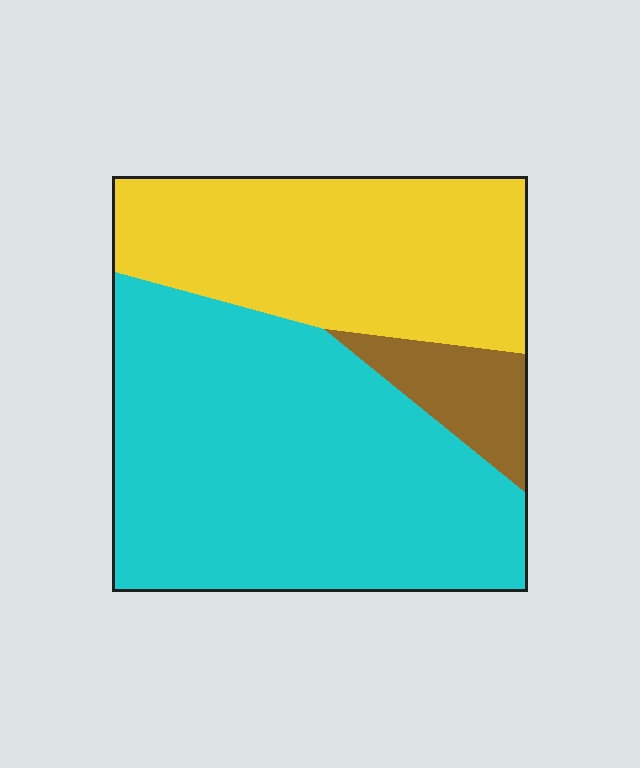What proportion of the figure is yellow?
Yellow covers about 35% of the figure.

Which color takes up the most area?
Cyan, at roughly 55%.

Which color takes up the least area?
Brown, at roughly 10%.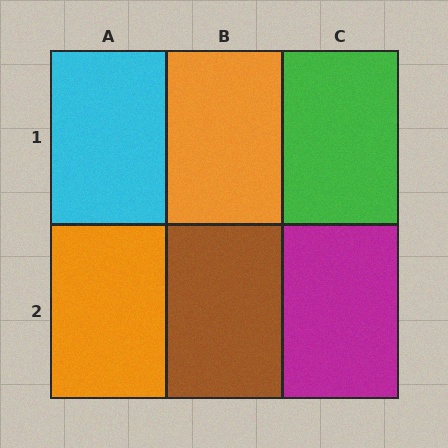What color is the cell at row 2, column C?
Magenta.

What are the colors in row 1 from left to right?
Cyan, orange, green.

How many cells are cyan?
1 cell is cyan.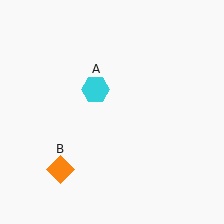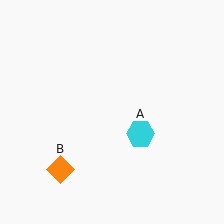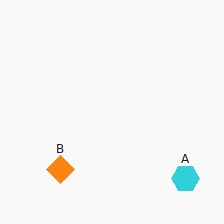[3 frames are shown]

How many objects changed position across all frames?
1 object changed position: cyan hexagon (object A).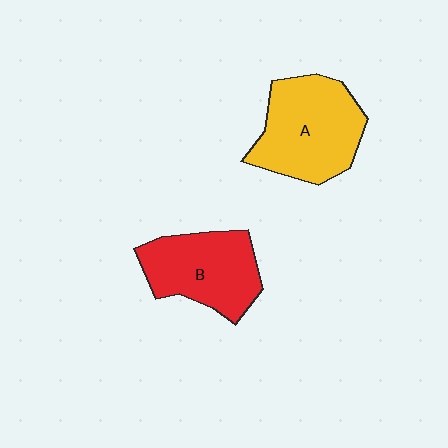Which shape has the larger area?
Shape A (yellow).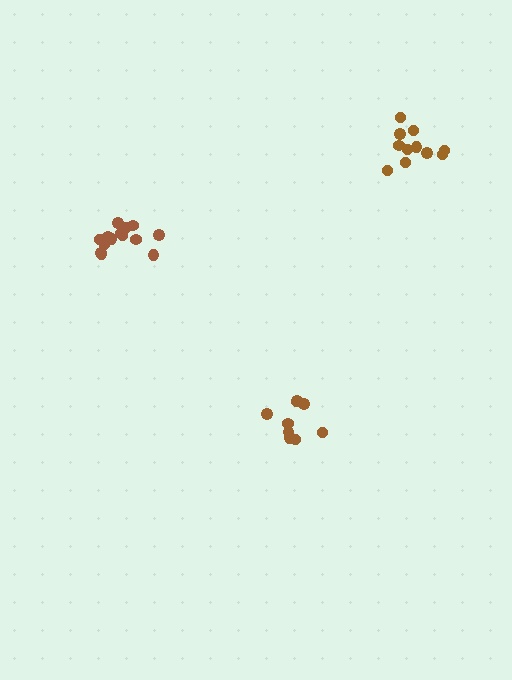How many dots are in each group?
Group 1: 14 dots, Group 2: 9 dots, Group 3: 11 dots (34 total).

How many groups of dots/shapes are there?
There are 3 groups.